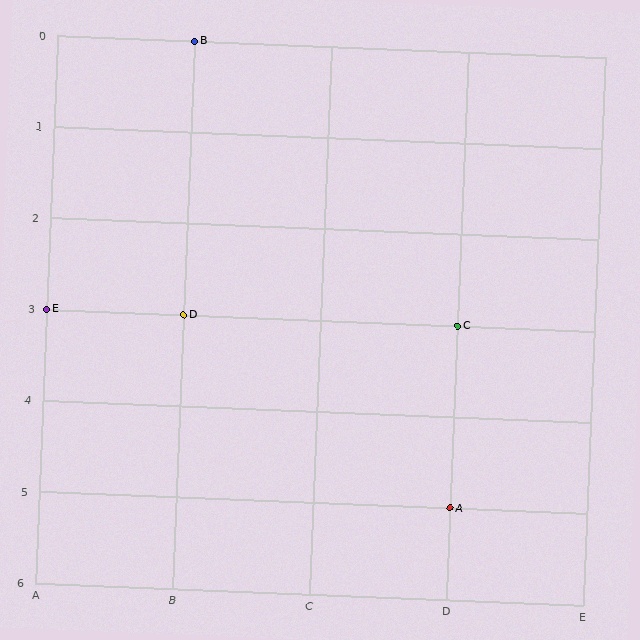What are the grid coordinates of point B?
Point B is at grid coordinates (B, 0).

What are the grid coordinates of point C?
Point C is at grid coordinates (D, 3).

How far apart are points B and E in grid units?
Points B and E are 1 column and 3 rows apart (about 3.2 grid units diagonally).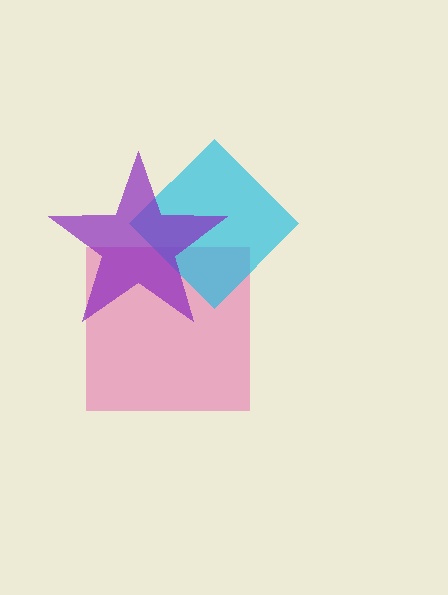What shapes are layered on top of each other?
The layered shapes are: a pink square, a cyan diamond, a purple star.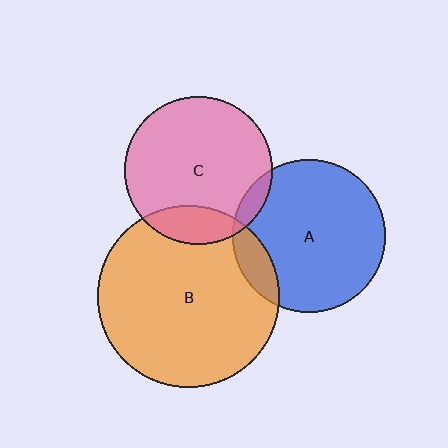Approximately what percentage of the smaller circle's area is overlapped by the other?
Approximately 5%.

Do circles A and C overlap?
Yes.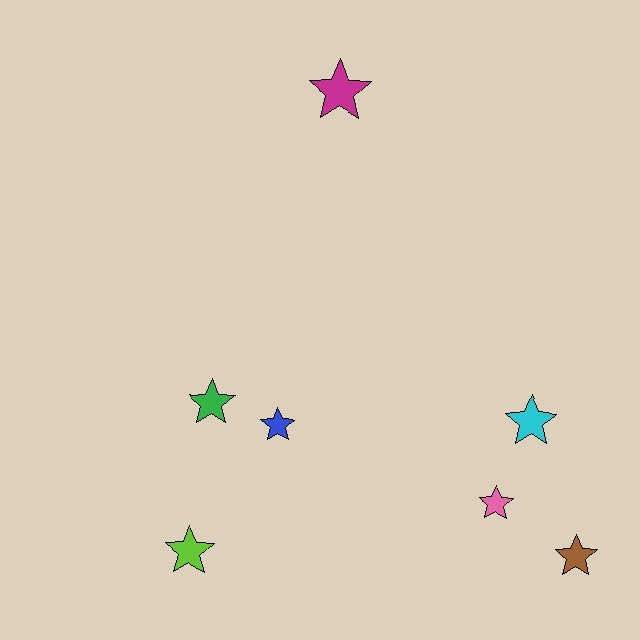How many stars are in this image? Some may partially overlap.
There are 7 stars.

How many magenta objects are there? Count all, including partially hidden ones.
There is 1 magenta object.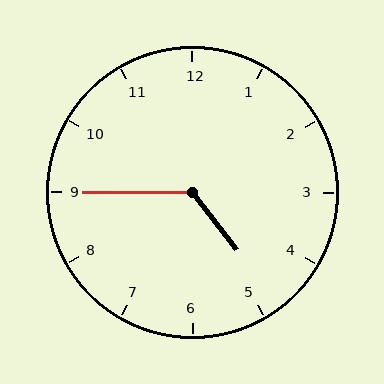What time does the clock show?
4:45.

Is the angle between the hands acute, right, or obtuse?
It is obtuse.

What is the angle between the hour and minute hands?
Approximately 128 degrees.